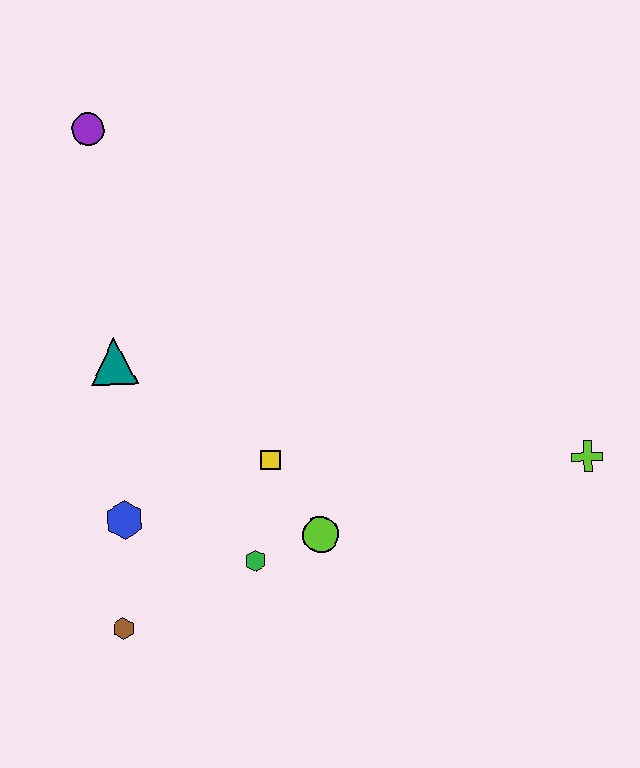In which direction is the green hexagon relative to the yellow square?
The green hexagon is below the yellow square.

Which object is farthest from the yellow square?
The purple circle is farthest from the yellow square.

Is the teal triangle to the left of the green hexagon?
Yes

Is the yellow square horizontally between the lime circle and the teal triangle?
Yes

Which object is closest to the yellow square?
The lime circle is closest to the yellow square.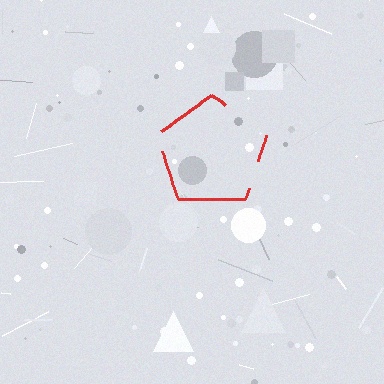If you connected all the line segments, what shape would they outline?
They would outline a pentagon.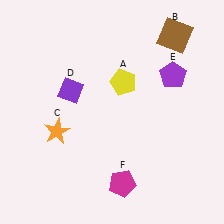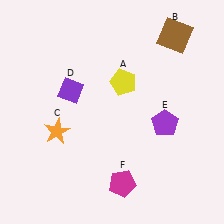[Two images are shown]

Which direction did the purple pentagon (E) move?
The purple pentagon (E) moved down.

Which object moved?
The purple pentagon (E) moved down.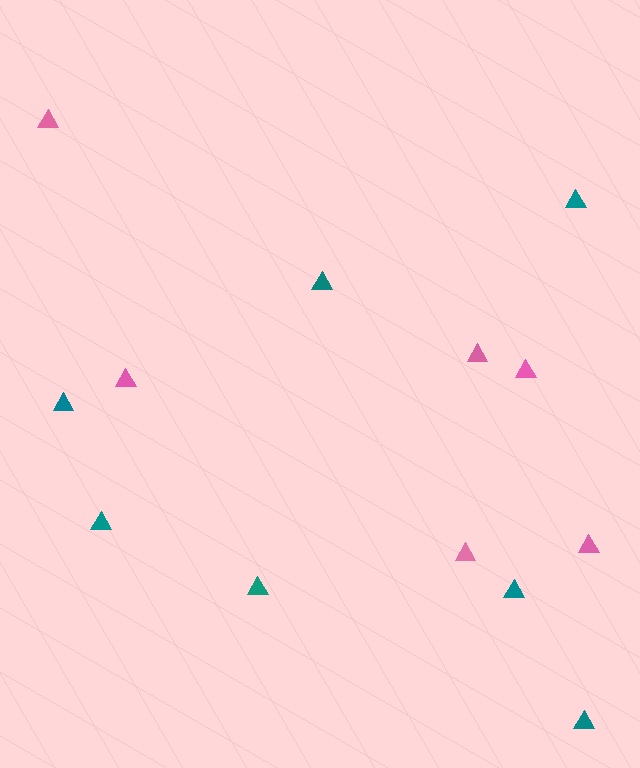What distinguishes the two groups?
There are 2 groups: one group of teal triangles (7) and one group of pink triangles (6).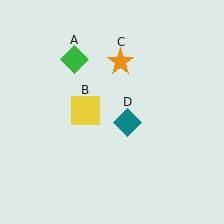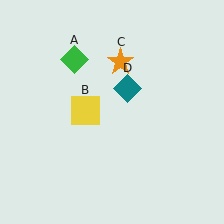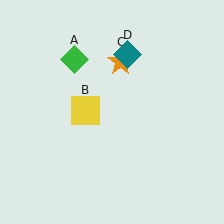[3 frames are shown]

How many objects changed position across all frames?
1 object changed position: teal diamond (object D).